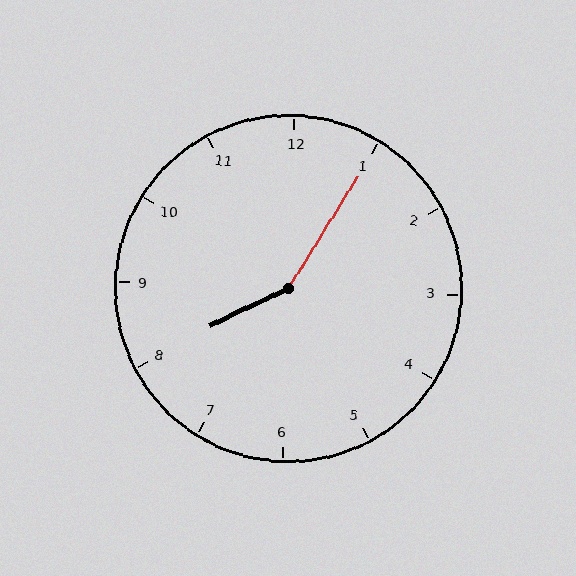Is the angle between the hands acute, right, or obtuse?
It is obtuse.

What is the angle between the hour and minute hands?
Approximately 148 degrees.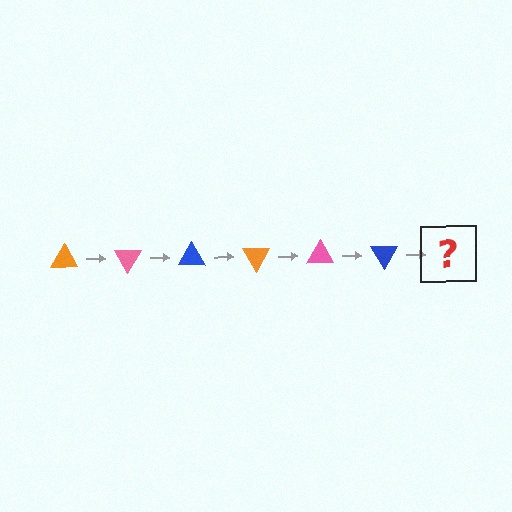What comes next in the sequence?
The next element should be an orange triangle, rotated 360 degrees from the start.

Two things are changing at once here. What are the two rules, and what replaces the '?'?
The two rules are that it rotates 60 degrees each step and the color cycles through orange, pink, and blue. The '?' should be an orange triangle, rotated 360 degrees from the start.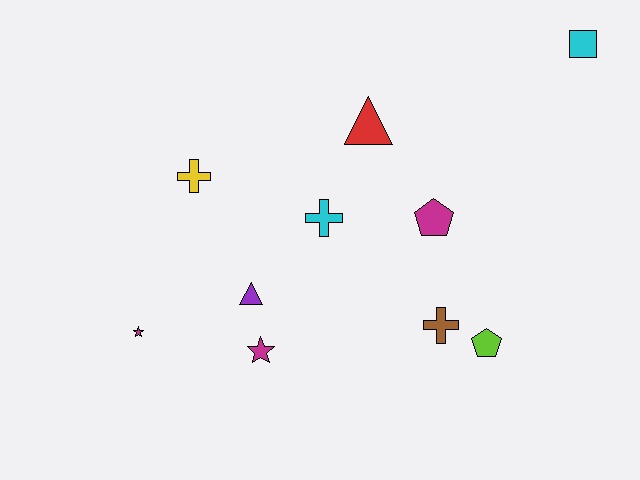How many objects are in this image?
There are 10 objects.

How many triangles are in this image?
There are 2 triangles.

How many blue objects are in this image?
There are no blue objects.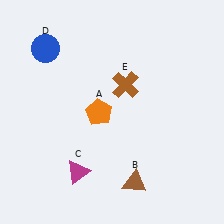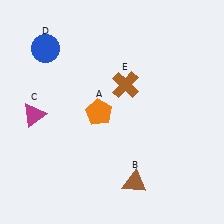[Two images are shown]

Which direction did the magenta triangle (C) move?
The magenta triangle (C) moved up.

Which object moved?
The magenta triangle (C) moved up.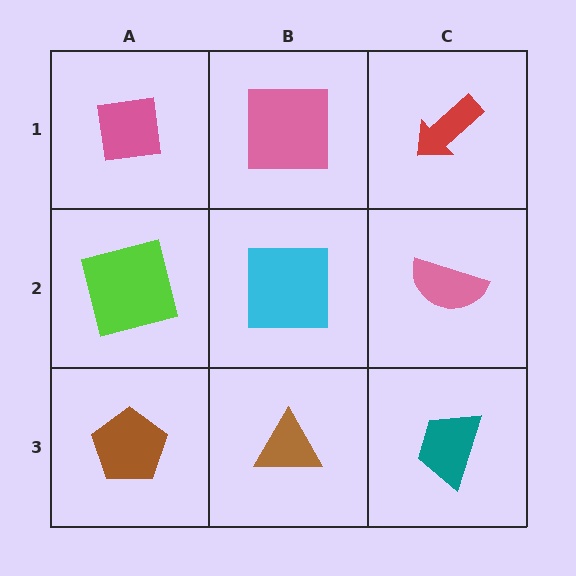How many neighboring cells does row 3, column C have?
2.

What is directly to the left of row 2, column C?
A cyan square.